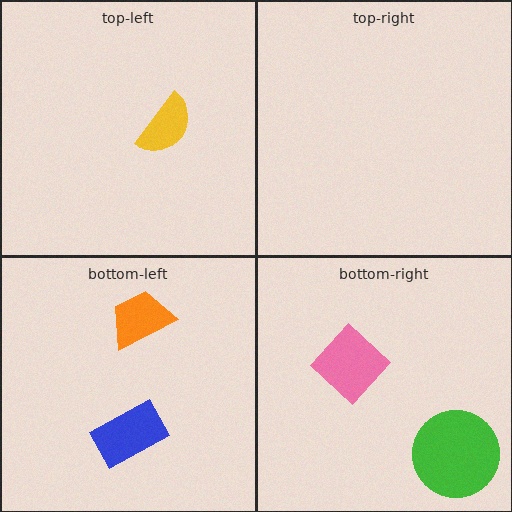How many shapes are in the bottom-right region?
2.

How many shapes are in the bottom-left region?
2.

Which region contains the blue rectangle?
The bottom-left region.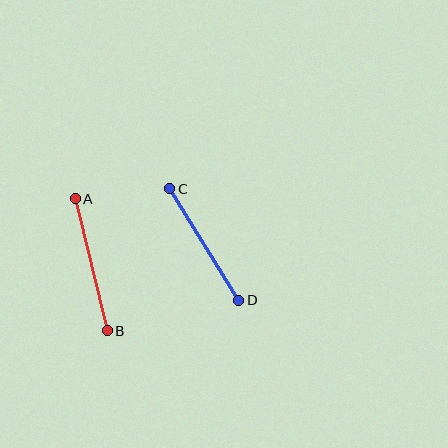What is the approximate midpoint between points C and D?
The midpoint is at approximately (204, 244) pixels.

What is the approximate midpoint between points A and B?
The midpoint is at approximately (91, 265) pixels.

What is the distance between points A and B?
The distance is approximately 136 pixels.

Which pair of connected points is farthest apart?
Points A and B are farthest apart.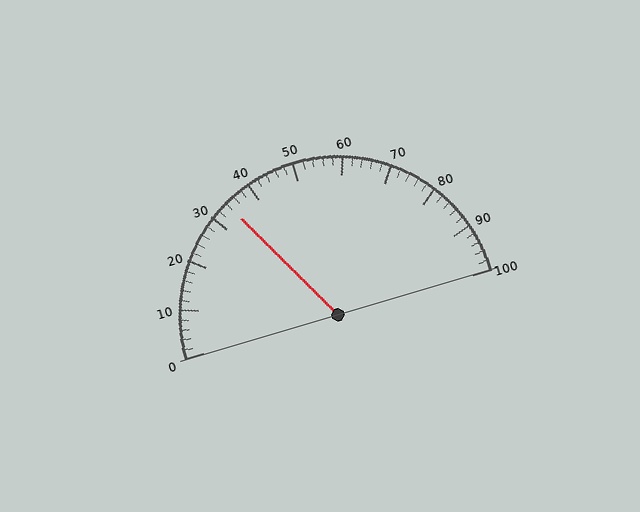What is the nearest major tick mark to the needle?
The nearest major tick mark is 30.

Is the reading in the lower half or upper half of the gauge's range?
The reading is in the lower half of the range (0 to 100).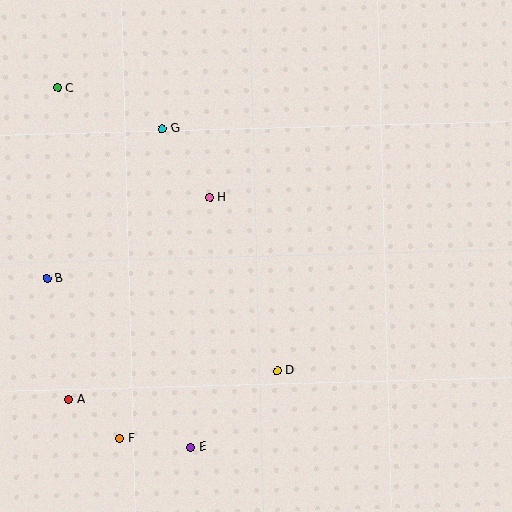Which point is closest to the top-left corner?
Point C is closest to the top-left corner.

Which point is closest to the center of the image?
Point H at (210, 198) is closest to the center.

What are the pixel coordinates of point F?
Point F is at (119, 439).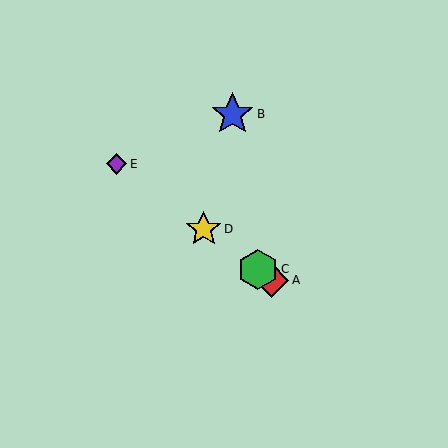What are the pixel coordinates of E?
Object E is at (117, 164).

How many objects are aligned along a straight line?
4 objects (A, C, D, E) are aligned along a straight line.